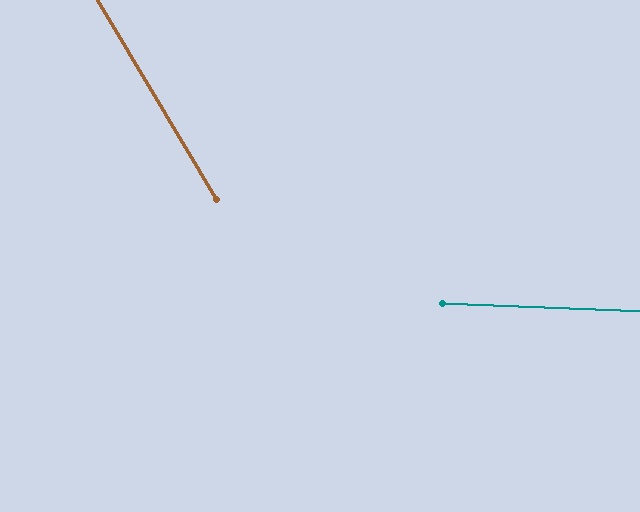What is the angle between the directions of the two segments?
Approximately 57 degrees.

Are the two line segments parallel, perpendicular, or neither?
Neither parallel nor perpendicular — they differ by about 57°.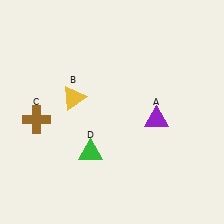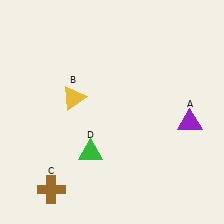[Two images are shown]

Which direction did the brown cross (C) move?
The brown cross (C) moved down.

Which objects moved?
The objects that moved are: the purple triangle (A), the brown cross (C).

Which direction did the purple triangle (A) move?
The purple triangle (A) moved right.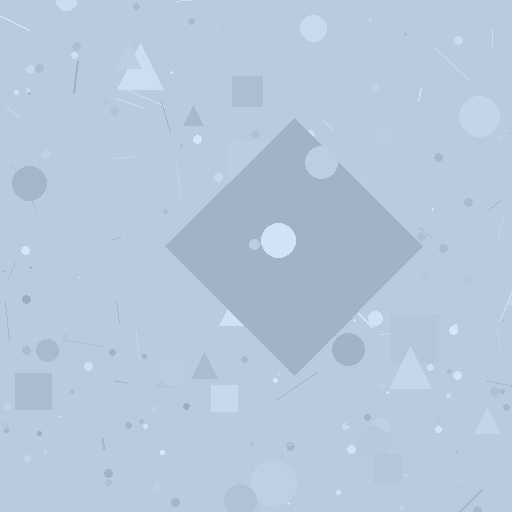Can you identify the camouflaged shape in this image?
The camouflaged shape is a diamond.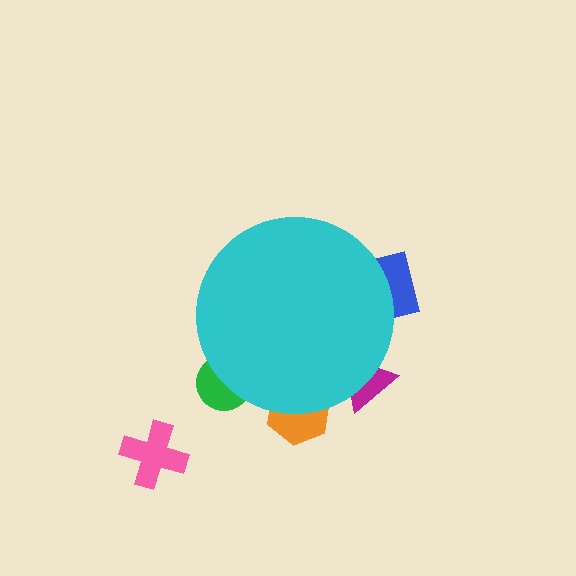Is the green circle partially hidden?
Yes, the green circle is partially hidden behind the cyan circle.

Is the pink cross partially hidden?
No, the pink cross is fully visible.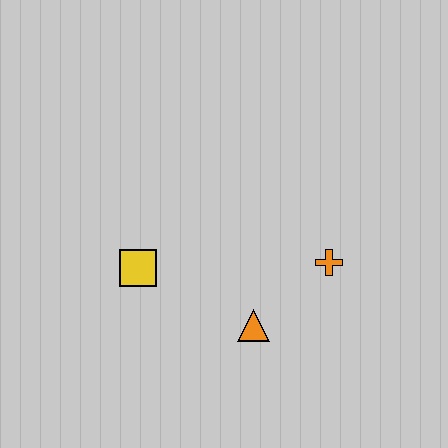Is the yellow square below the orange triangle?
No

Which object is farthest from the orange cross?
The yellow square is farthest from the orange cross.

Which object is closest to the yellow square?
The orange triangle is closest to the yellow square.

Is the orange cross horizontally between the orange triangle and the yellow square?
No